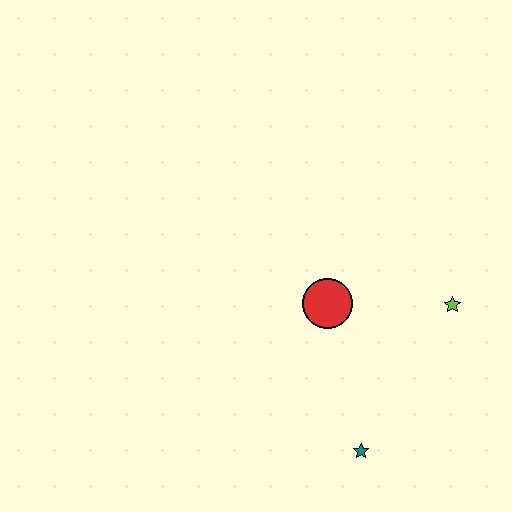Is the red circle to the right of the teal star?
No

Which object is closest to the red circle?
The lime star is closest to the red circle.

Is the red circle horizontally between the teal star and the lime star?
No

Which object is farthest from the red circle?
The teal star is farthest from the red circle.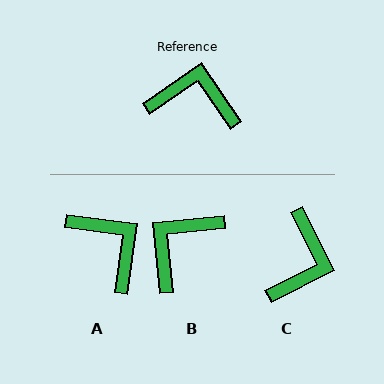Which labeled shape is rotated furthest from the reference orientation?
C, about 98 degrees away.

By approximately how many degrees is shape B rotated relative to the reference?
Approximately 61 degrees counter-clockwise.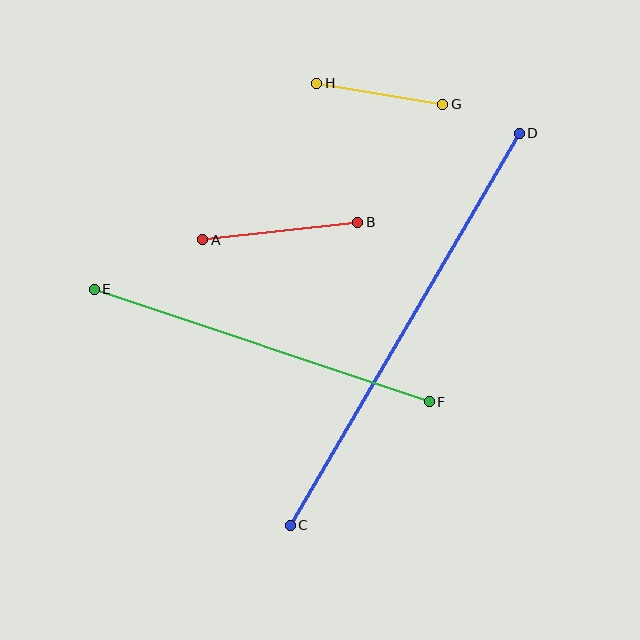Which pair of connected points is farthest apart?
Points C and D are farthest apart.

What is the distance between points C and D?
The distance is approximately 454 pixels.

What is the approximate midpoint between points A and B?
The midpoint is at approximately (280, 231) pixels.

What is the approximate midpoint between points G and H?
The midpoint is at approximately (380, 94) pixels.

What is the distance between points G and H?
The distance is approximately 128 pixels.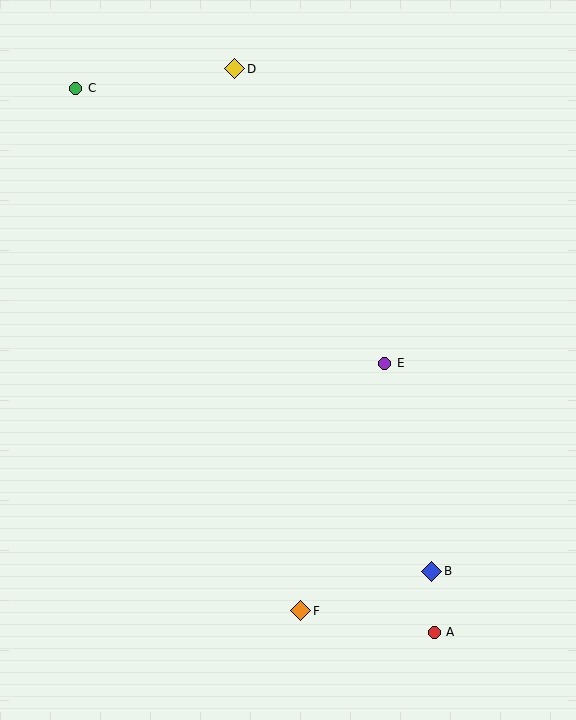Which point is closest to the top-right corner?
Point D is closest to the top-right corner.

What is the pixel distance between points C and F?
The distance between C and F is 569 pixels.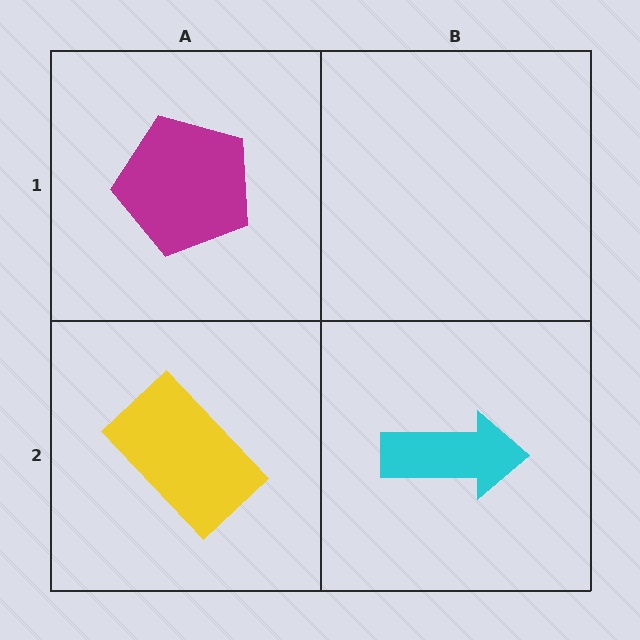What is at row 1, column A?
A magenta pentagon.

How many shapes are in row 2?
2 shapes.